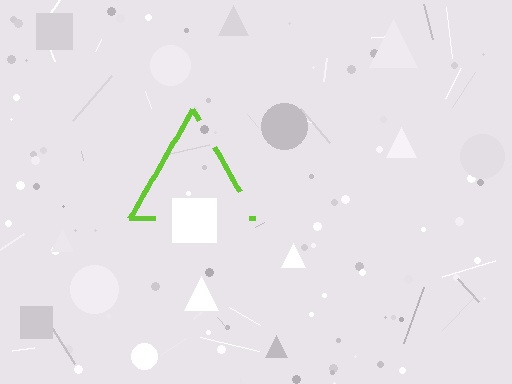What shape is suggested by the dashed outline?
The dashed outline suggests a triangle.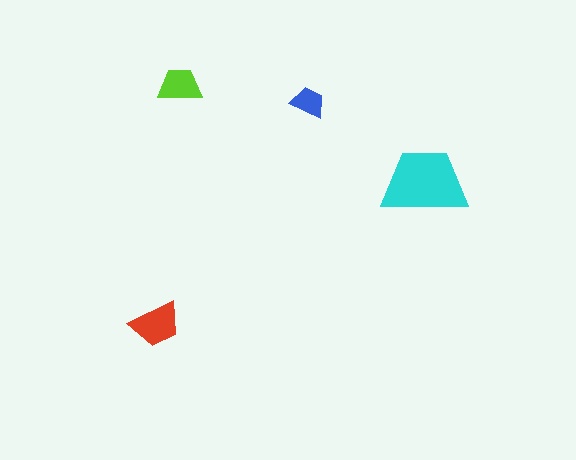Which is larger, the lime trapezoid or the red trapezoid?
The red one.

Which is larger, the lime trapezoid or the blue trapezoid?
The lime one.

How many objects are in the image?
There are 4 objects in the image.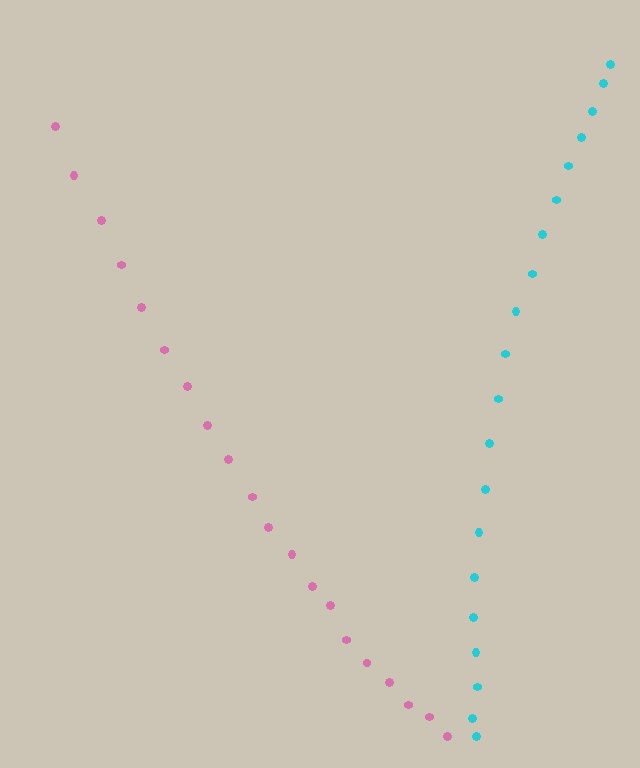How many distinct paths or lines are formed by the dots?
There are 2 distinct paths.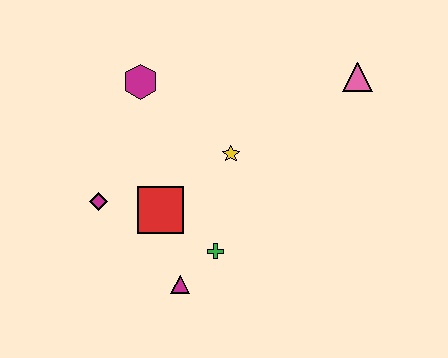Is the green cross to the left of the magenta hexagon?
No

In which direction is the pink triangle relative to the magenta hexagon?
The pink triangle is to the right of the magenta hexagon.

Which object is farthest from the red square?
The pink triangle is farthest from the red square.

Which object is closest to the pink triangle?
The yellow star is closest to the pink triangle.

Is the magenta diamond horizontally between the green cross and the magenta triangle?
No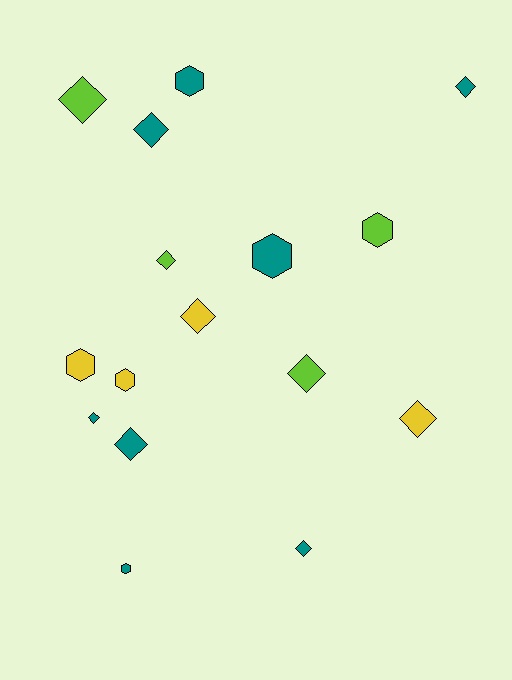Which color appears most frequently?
Teal, with 8 objects.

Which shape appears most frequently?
Diamond, with 10 objects.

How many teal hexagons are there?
There are 3 teal hexagons.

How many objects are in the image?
There are 16 objects.